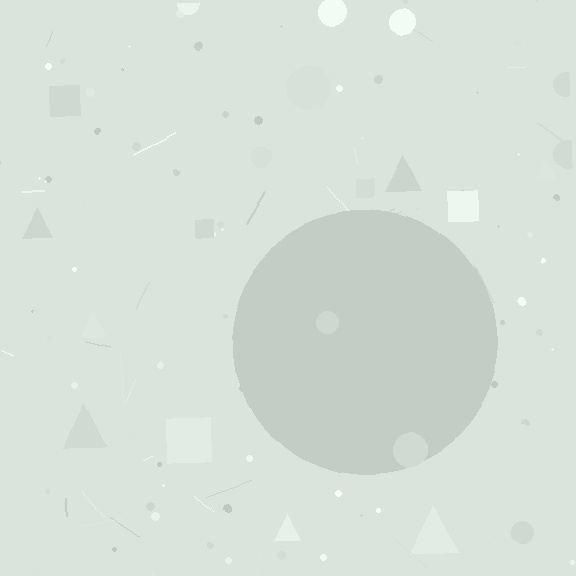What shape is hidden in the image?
A circle is hidden in the image.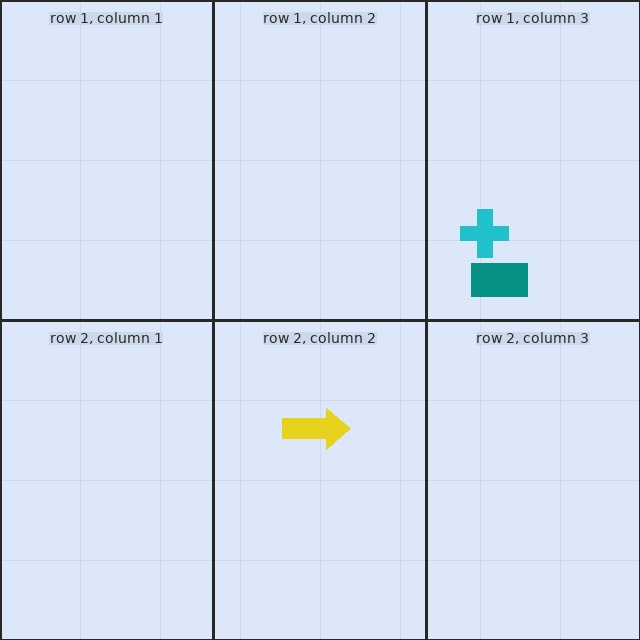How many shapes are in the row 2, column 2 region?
1.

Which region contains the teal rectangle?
The row 1, column 3 region.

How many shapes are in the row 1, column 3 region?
2.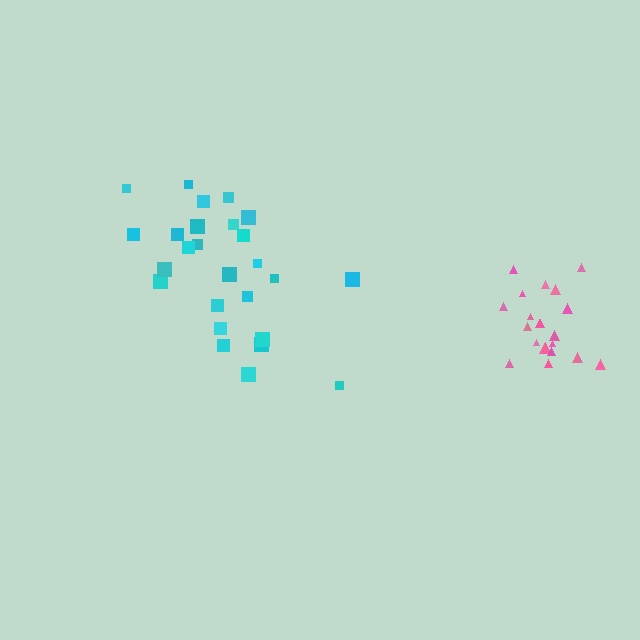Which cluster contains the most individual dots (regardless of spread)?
Cyan (26).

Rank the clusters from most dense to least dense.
pink, cyan.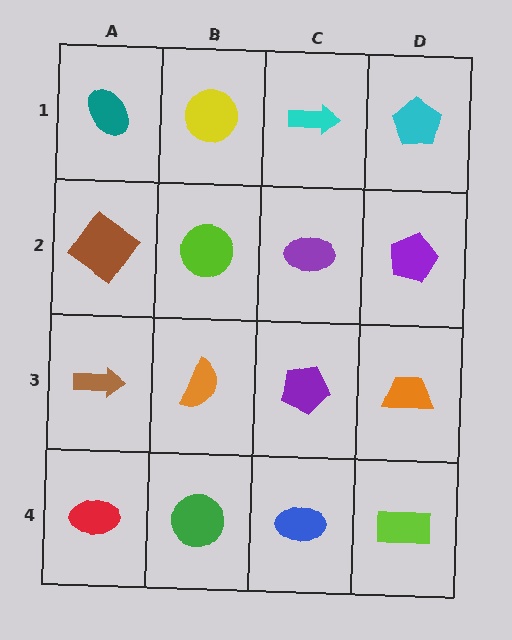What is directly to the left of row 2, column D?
A purple ellipse.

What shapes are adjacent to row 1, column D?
A purple pentagon (row 2, column D), a cyan arrow (row 1, column C).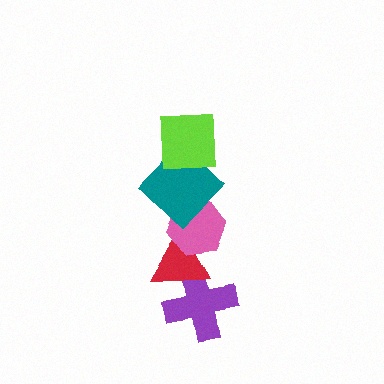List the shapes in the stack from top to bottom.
From top to bottom: the lime square, the teal diamond, the pink hexagon, the red triangle, the purple cross.